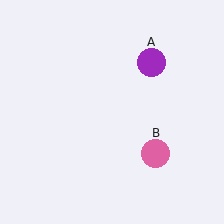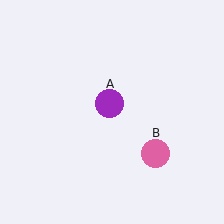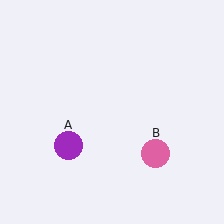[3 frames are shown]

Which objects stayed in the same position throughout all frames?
Pink circle (object B) remained stationary.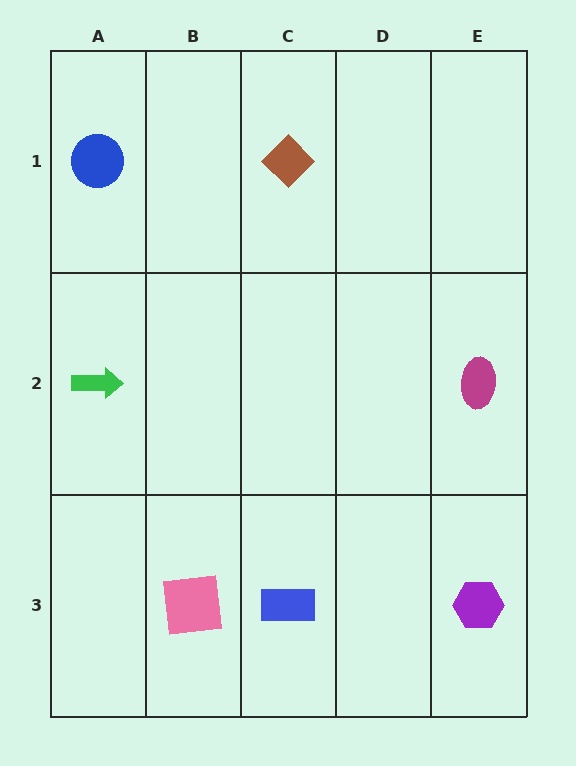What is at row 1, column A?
A blue circle.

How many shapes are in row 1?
2 shapes.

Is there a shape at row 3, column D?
No, that cell is empty.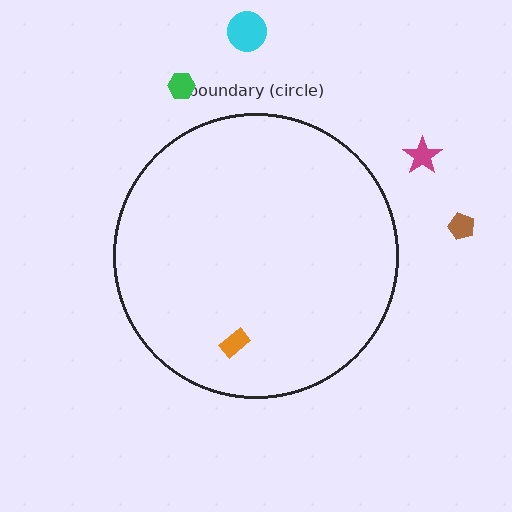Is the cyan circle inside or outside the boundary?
Outside.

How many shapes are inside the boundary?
1 inside, 4 outside.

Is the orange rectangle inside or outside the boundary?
Inside.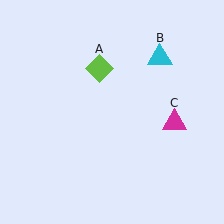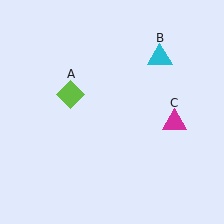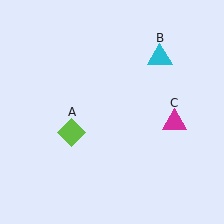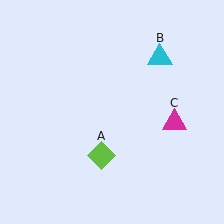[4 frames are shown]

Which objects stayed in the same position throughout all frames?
Cyan triangle (object B) and magenta triangle (object C) remained stationary.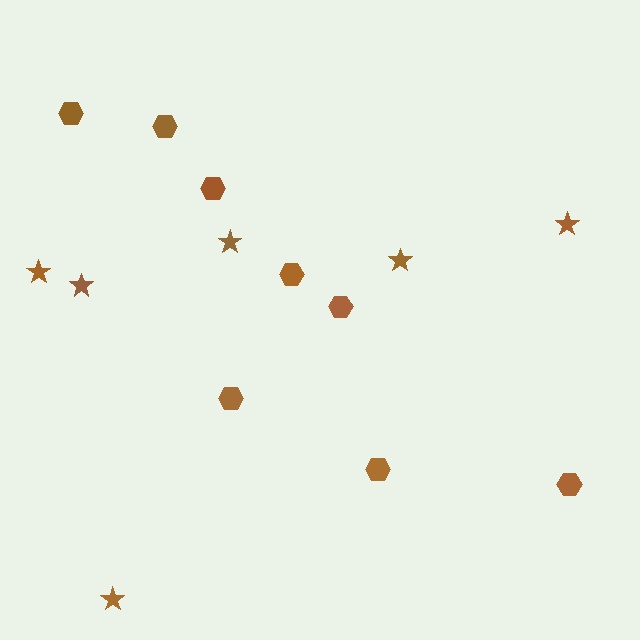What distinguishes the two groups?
There are 2 groups: one group of hexagons (8) and one group of stars (6).